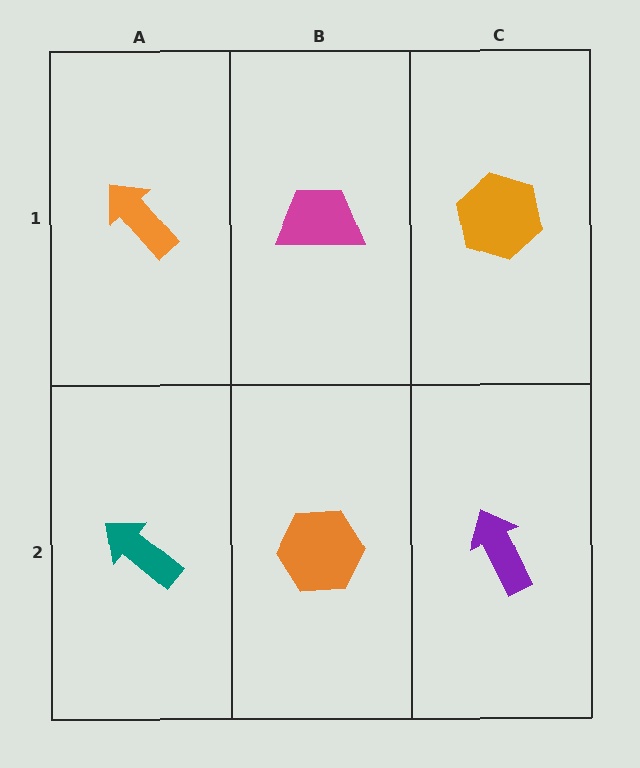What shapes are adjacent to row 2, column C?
An orange hexagon (row 1, column C), an orange hexagon (row 2, column B).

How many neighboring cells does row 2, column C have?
2.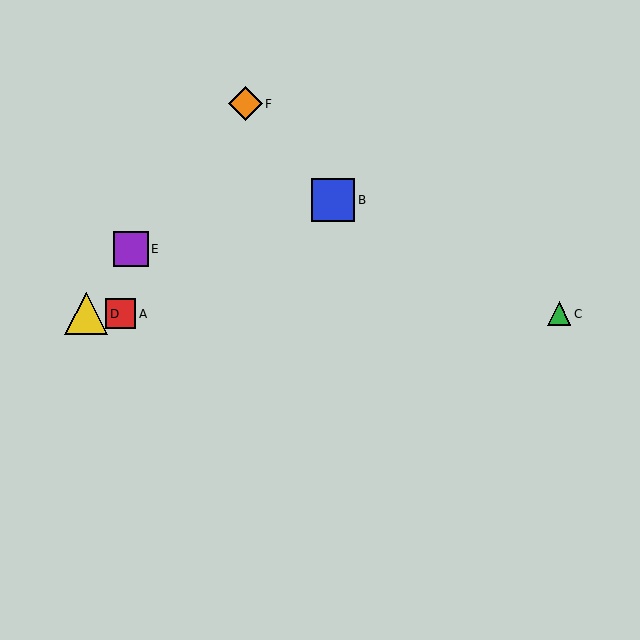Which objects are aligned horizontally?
Objects A, C, D are aligned horizontally.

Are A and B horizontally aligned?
No, A is at y≈314 and B is at y≈200.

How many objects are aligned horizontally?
3 objects (A, C, D) are aligned horizontally.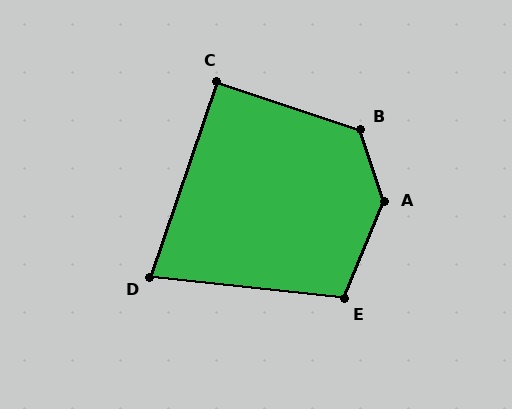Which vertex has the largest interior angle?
A, at approximately 139 degrees.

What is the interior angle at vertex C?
Approximately 91 degrees (approximately right).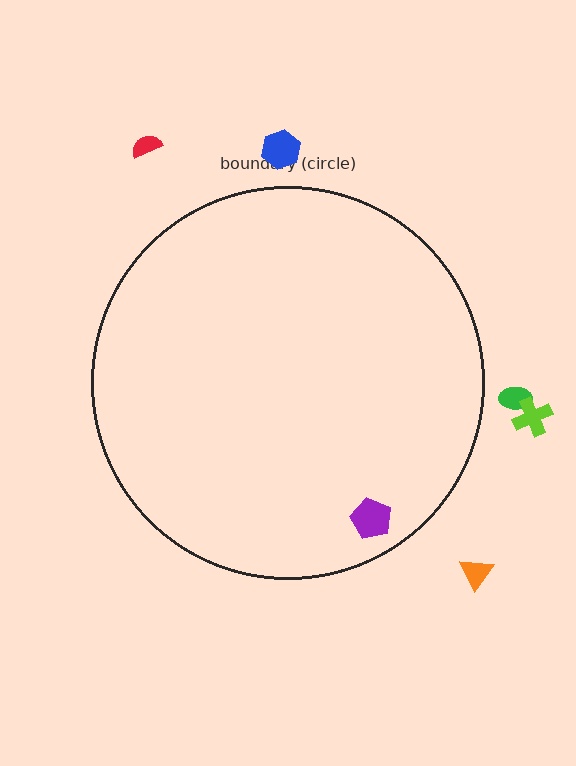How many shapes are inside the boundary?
1 inside, 5 outside.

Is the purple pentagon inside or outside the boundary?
Inside.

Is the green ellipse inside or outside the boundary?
Outside.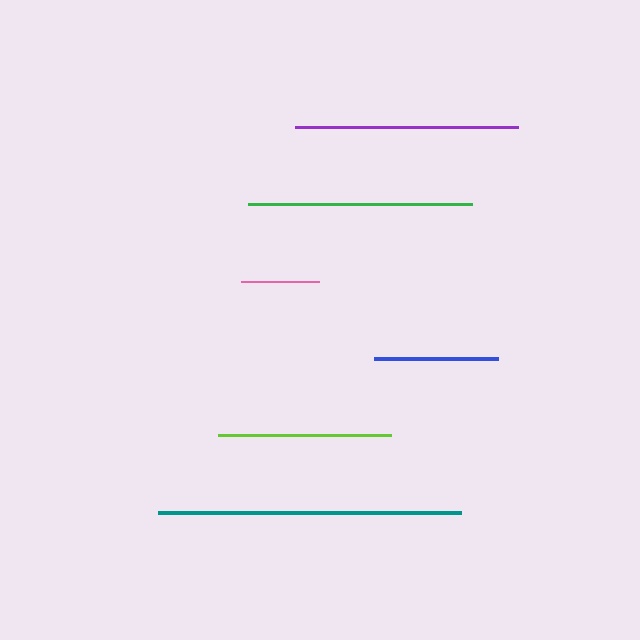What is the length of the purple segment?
The purple segment is approximately 223 pixels long.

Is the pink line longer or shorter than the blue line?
The blue line is longer than the pink line.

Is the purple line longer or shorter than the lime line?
The purple line is longer than the lime line.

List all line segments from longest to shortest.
From longest to shortest: teal, green, purple, lime, blue, pink.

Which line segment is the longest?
The teal line is the longest at approximately 303 pixels.